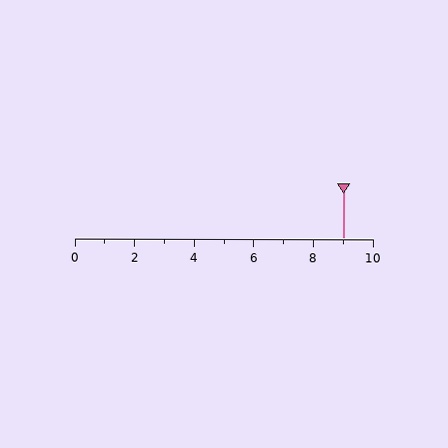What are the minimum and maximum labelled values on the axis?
The axis runs from 0 to 10.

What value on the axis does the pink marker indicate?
The marker indicates approximately 9.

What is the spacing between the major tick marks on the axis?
The major ticks are spaced 2 apart.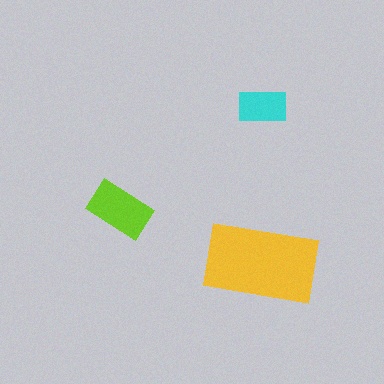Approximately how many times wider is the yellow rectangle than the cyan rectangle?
About 2.5 times wider.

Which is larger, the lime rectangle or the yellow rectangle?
The yellow one.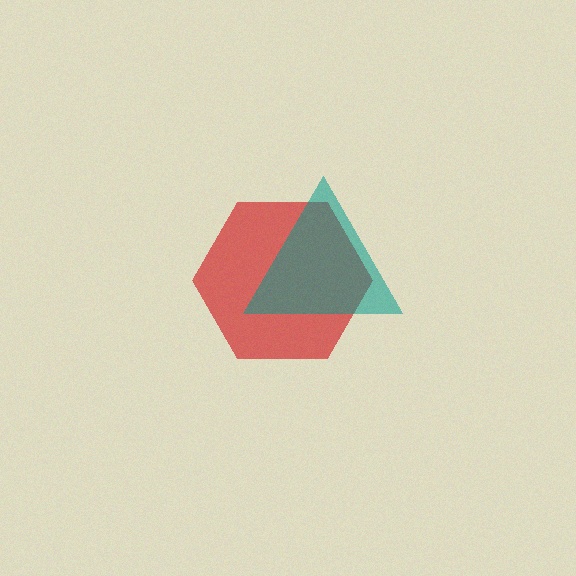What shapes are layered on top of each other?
The layered shapes are: a red hexagon, a teal triangle.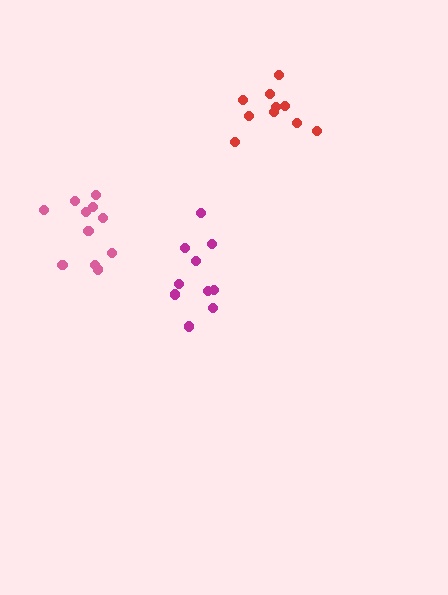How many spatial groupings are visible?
There are 3 spatial groupings.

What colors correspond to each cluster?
The clusters are colored: red, magenta, pink.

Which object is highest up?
The red cluster is topmost.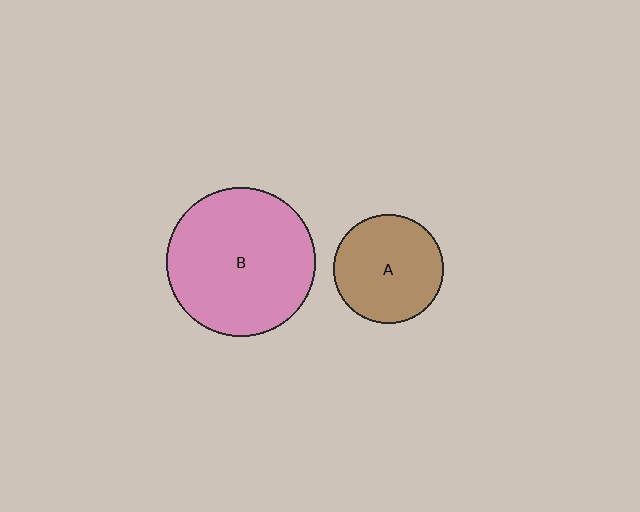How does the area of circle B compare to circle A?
Approximately 1.8 times.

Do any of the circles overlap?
No, none of the circles overlap.